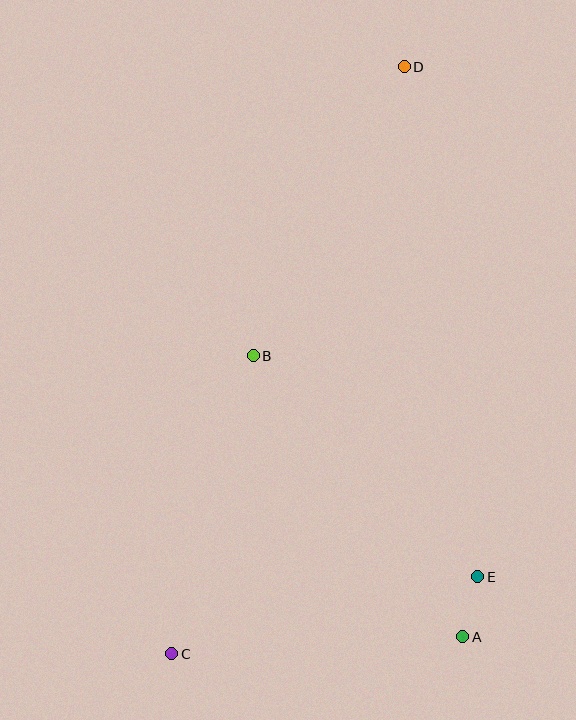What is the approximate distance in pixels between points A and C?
The distance between A and C is approximately 291 pixels.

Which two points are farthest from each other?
Points C and D are farthest from each other.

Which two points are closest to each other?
Points A and E are closest to each other.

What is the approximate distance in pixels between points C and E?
The distance between C and E is approximately 315 pixels.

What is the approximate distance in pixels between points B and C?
The distance between B and C is approximately 309 pixels.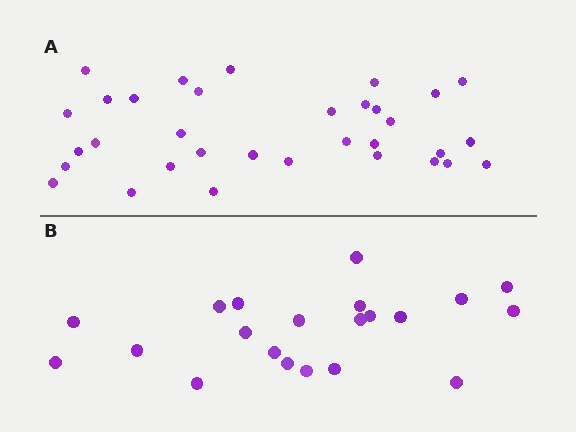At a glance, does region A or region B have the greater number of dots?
Region A (the top region) has more dots.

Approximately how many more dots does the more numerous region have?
Region A has roughly 12 or so more dots than region B.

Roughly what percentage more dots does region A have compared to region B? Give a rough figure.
About 55% more.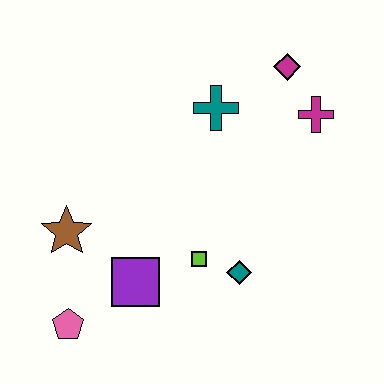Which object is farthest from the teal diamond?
The magenta diamond is farthest from the teal diamond.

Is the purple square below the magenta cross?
Yes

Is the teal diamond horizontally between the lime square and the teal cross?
No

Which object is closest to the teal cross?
The magenta diamond is closest to the teal cross.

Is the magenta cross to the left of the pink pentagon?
No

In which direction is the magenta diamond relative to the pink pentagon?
The magenta diamond is above the pink pentagon.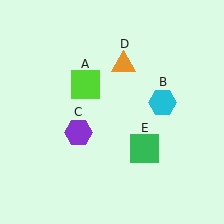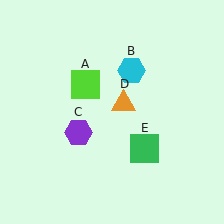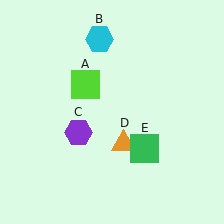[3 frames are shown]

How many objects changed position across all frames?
2 objects changed position: cyan hexagon (object B), orange triangle (object D).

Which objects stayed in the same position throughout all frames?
Lime square (object A) and purple hexagon (object C) and green square (object E) remained stationary.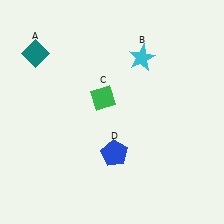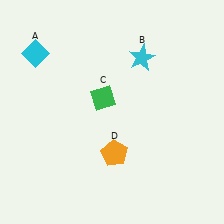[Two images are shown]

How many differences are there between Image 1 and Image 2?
There are 2 differences between the two images.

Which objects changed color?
A changed from teal to cyan. D changed from blue to orange.